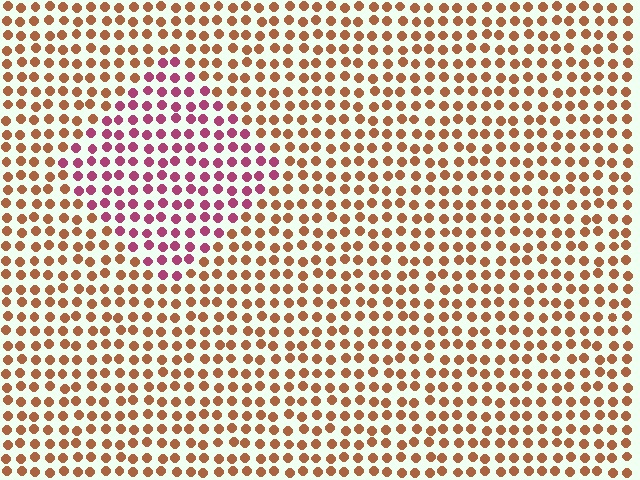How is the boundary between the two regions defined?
The boundary is defined purely by a slight shift in hue (about 50 degrees). Spacing, size, and orientation are identical on both sides.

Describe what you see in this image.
The image is filled with small brown elements in a uniform arrangement. A diamond-shaped region is visible where the elements are tinted to a slightly different hue, forming a subtle color boundary.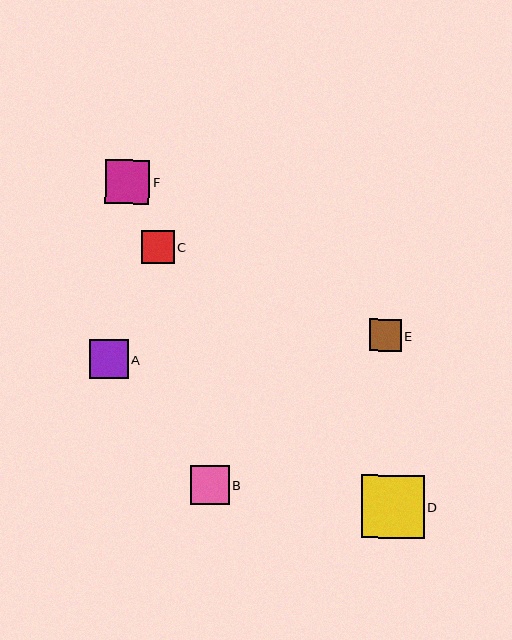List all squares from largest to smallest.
From largest to smallest: D, F, B, A, C, E.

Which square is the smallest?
Square E is the smallest with a size of approximately 32 pixels.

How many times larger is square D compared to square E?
Square D is approximately 1.9 times the size of square E.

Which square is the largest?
Square D is the largest with a size of approximately 63 pixels.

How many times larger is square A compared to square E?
Square A is approximately 1.2 times the size of square E.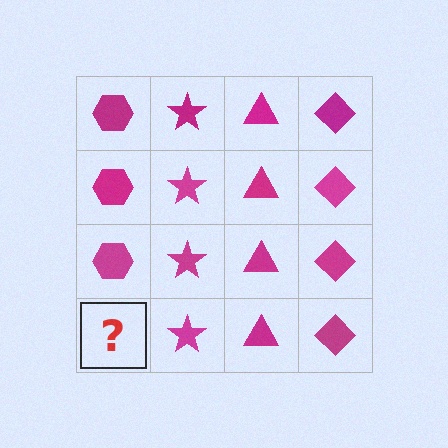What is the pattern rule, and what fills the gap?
The rule is that each column has a consistent shape. The gap should be filled with a magenta hexagon.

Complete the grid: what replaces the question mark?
The question mark should be replaced with a magenta hexagon.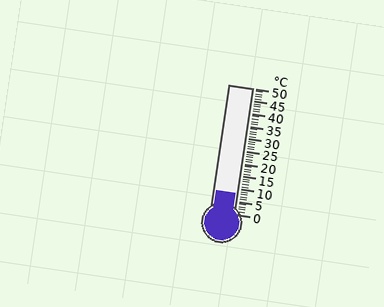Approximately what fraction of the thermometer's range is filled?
The thermometer is filled to approximately 15% of its range.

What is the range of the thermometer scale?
The thermometer scale ranges from 0°C to 50°C.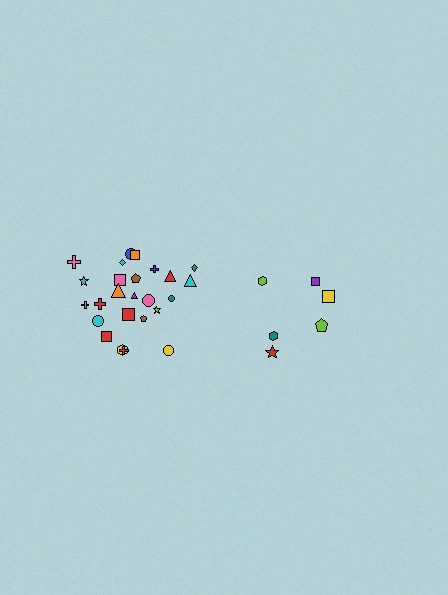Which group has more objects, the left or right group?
The left group.